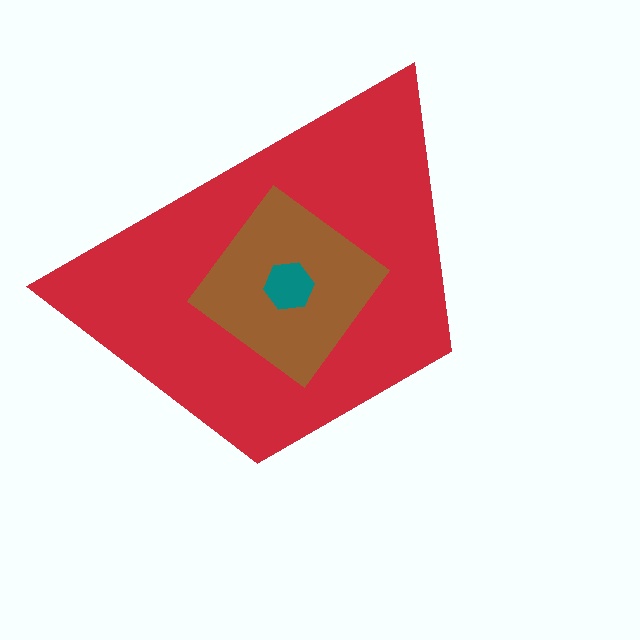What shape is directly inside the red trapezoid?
The brown diamond.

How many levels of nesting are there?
3.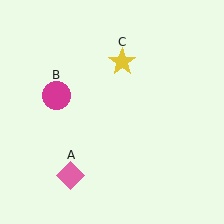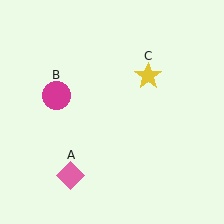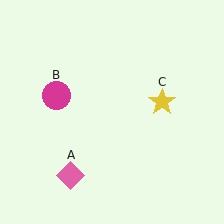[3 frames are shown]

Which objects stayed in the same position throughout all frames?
Pink diamond (object A) and magenta circle (object B) remained stationary.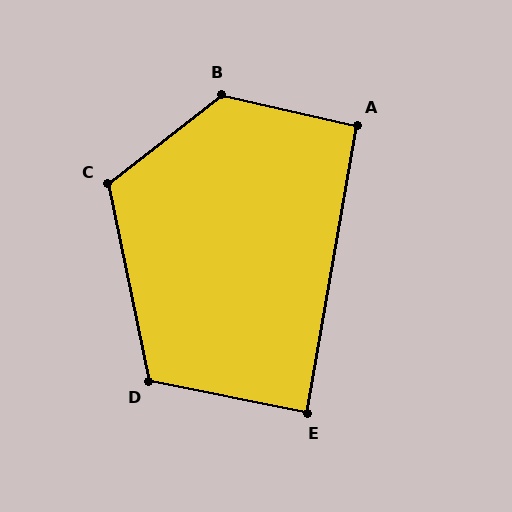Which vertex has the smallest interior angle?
E, at approximately 89 degrees.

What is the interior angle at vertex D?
Approximately 113 degrees (obtuse).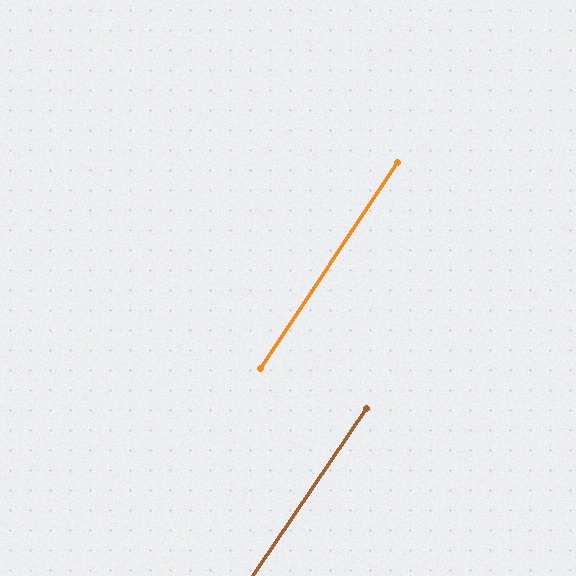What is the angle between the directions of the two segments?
Approximately 0 degrees.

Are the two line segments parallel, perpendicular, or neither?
Parallel — their directions differ by only 0.3°.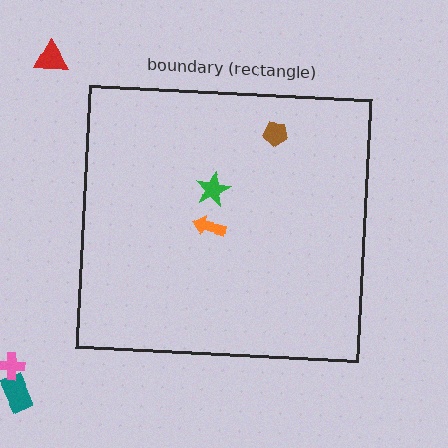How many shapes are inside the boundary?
3 inside, 3 outside.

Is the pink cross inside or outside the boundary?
Outside.